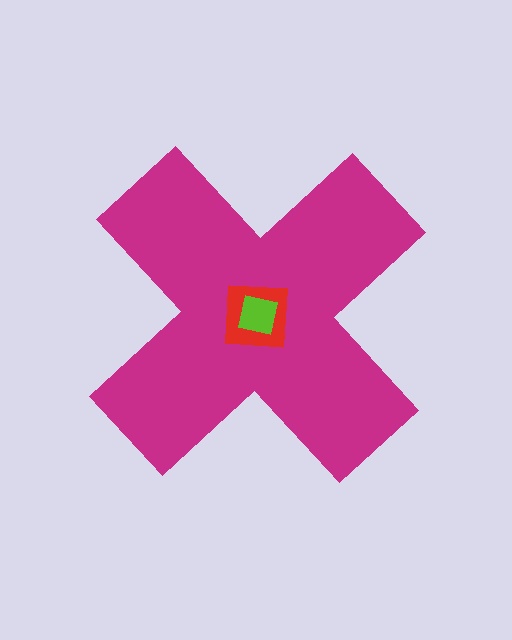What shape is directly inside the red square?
The lime square.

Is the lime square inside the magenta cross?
Yes.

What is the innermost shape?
The lime square.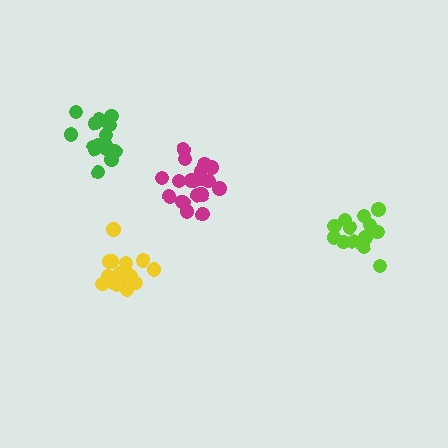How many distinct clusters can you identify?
There are 4 distinct clusters.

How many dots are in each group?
Group 1: 19 dots, Group 2: 14 dots, Group 3: 18 dots, Group 4: 16 dots (67 total).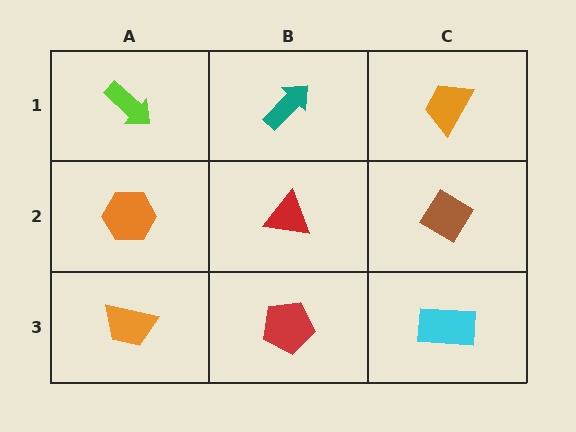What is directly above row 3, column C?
A brown diamond.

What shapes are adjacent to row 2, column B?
A teal arrow (row 1, column B), a red pentagon (row 3, column B), an orange hexagon (row 2, column A), a brown diamond (row 2, column C).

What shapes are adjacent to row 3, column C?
A brown diamond (row 2, column C), a red pentagon (row 3, column B).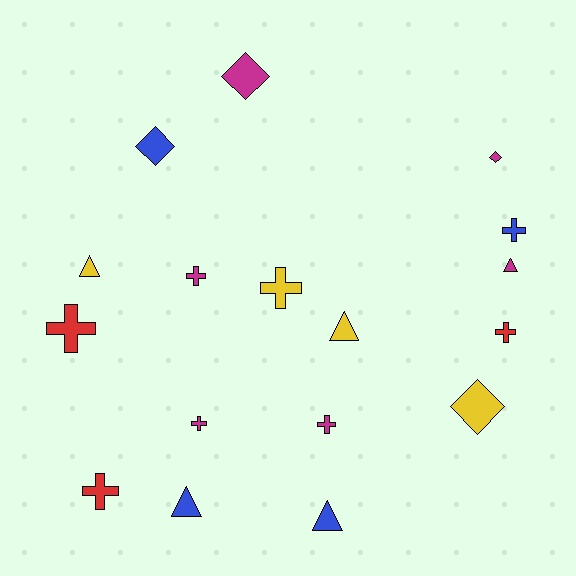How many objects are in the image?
There are 17 objects.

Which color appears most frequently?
Magenta, with 6 objects.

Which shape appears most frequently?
Cross, with 8 objects.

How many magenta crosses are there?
There are 3 magenta crosses.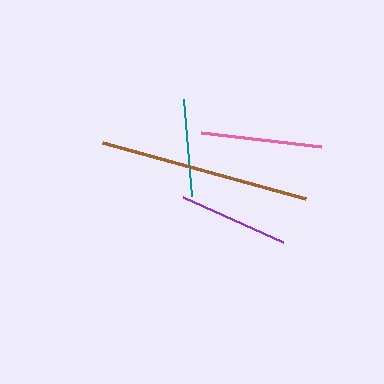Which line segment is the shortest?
The teal line is the shortest at approximately 98 pixels.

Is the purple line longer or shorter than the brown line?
The brown line is longer than the purple line.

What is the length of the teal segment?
The teal segment is approximately 98 pixels long.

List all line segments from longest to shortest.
From longest to shortest: brown, pink, purple, teal.